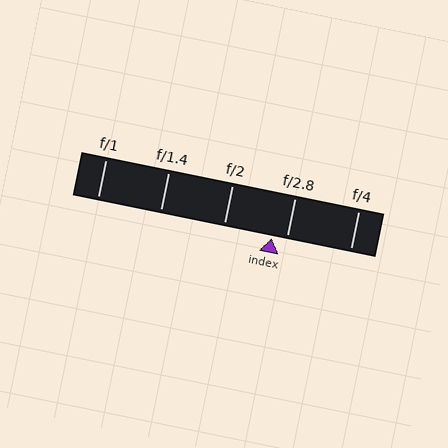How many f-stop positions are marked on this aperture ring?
There are 5 f-stop positions marked.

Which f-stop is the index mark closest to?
The index mark is closest to f/2.8.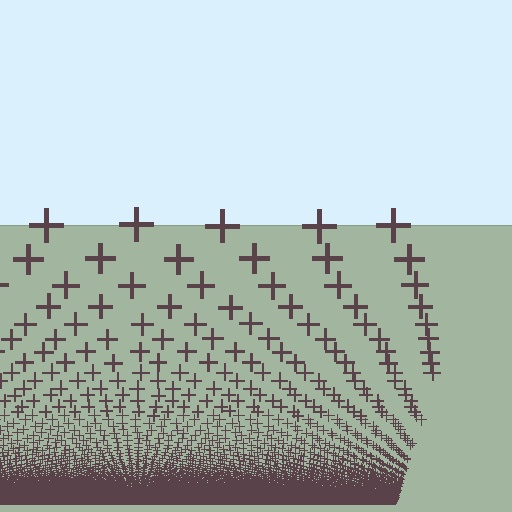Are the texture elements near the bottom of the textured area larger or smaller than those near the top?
Smaller. The gradient is inverted — elements near the bottom are smaller and denser.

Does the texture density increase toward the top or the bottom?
Density increases toward the bottom.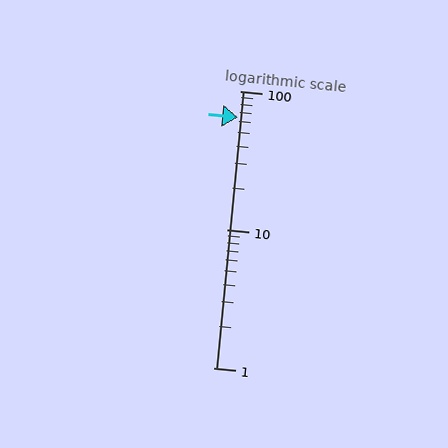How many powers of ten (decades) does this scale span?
The scale spans 2 decades, from 1 to 100.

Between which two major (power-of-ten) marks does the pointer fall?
The pointer is between 10 and 100.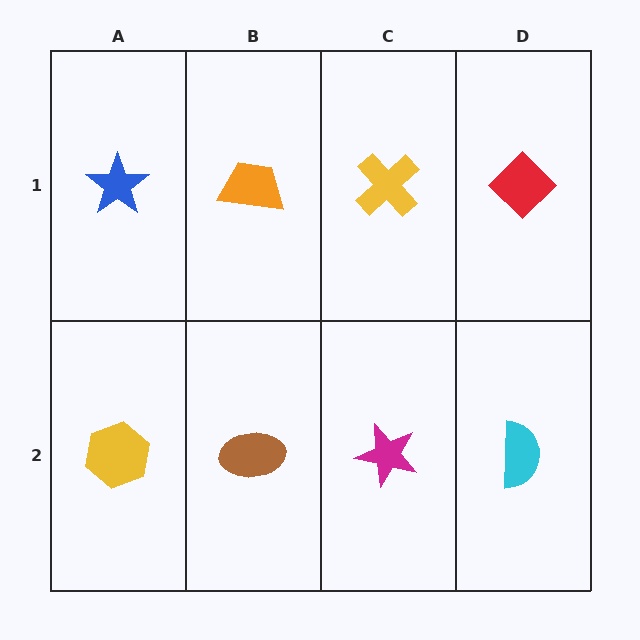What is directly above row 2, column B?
An orange trapezoid.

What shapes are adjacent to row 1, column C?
A magenta star (row 2, column C), an orange trapezoid (row 1, column B), a red diamond (row 1, column D).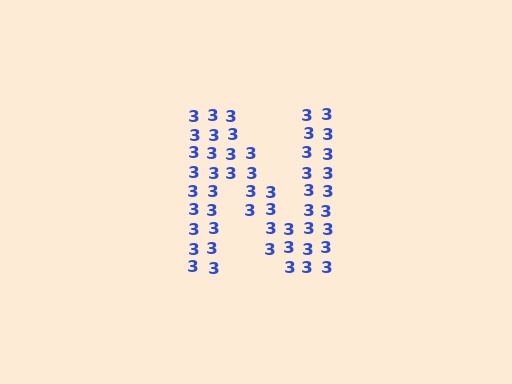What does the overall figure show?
The overall figure shows the letter N.